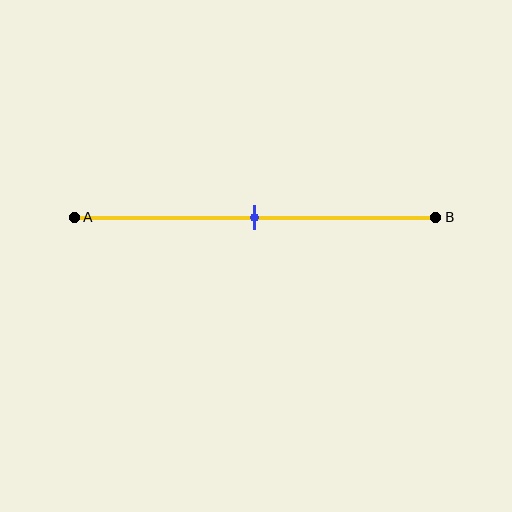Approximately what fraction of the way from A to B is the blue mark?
The blue mark is approximately 50% of the way from A to B.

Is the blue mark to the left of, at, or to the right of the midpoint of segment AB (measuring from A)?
The blue mark is approximately at the midpoint of segment AB.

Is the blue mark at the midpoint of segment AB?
Yes, the mark is approximately at the midpoint.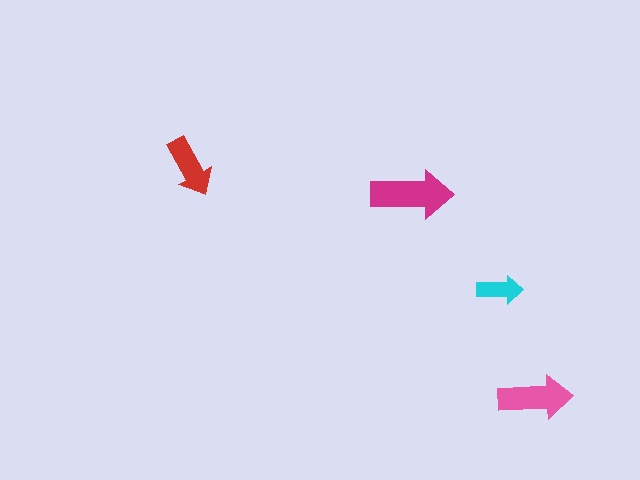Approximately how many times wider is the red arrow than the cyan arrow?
About 1.5 times wider.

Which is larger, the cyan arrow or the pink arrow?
The pink one.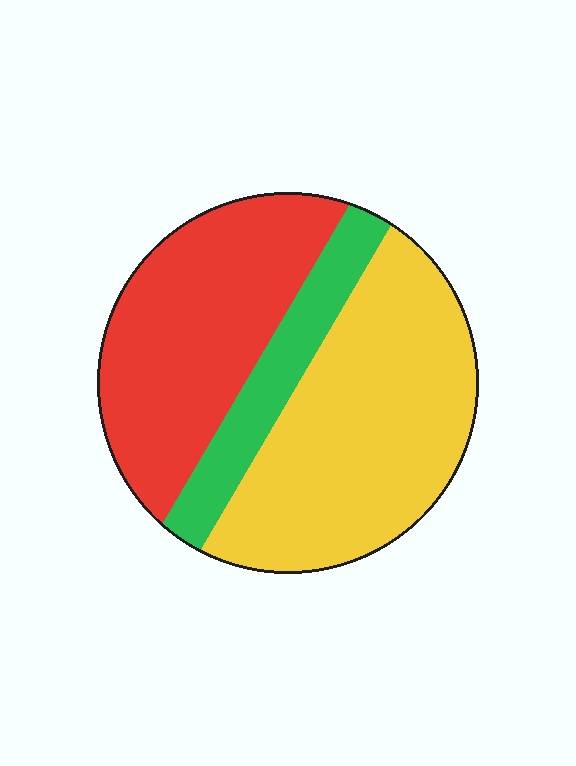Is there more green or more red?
Red.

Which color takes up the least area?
Green, at roughly 15%.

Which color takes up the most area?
Yellow, at roughly 45%.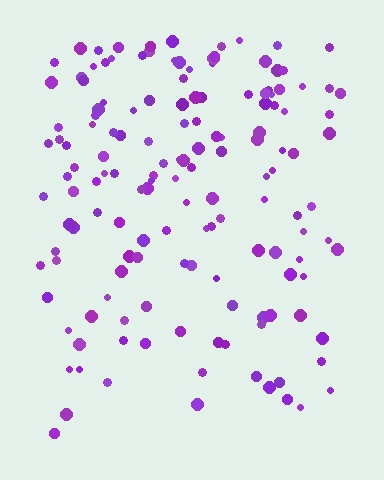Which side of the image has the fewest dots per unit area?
The bottom.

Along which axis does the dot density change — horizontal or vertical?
Vertical.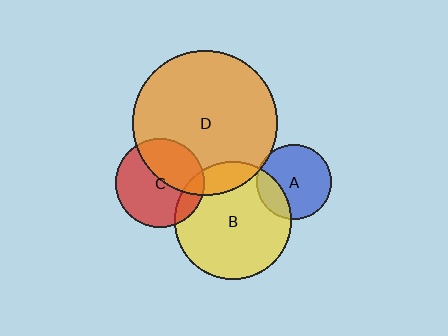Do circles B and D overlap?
Yes.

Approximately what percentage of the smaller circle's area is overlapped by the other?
Approximately 15%.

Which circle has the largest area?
Circle D (orange).